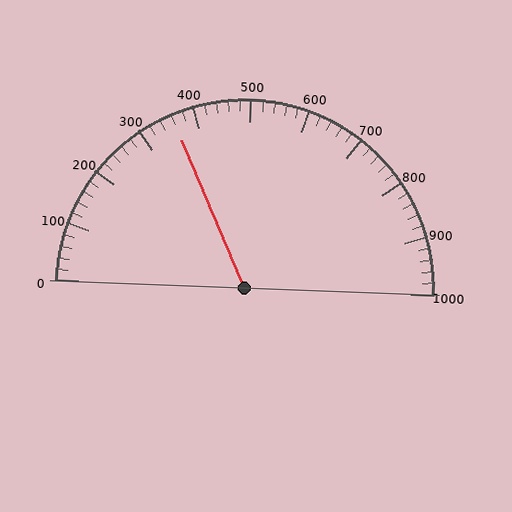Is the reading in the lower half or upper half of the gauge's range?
The reading is in the lower half of the range (0 to 1000).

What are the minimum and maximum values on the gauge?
The gauge ranges from 0 to 1000.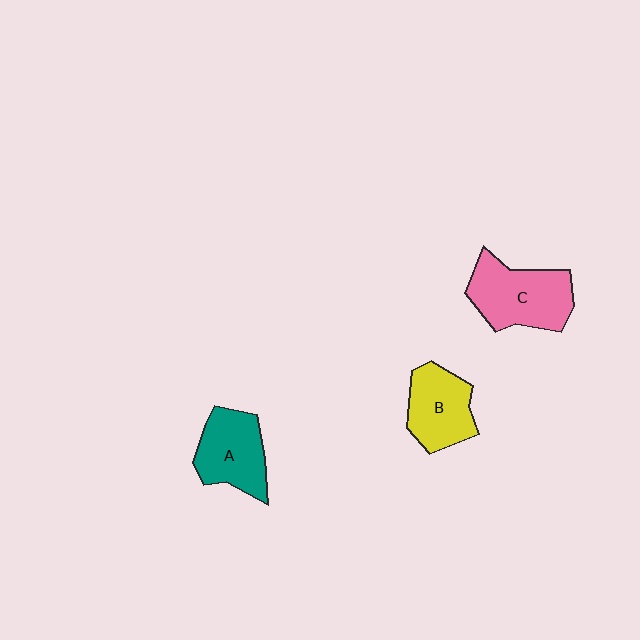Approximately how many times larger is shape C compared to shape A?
Approximately 1.2 times.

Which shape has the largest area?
Shape C (pink).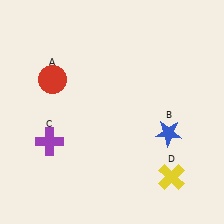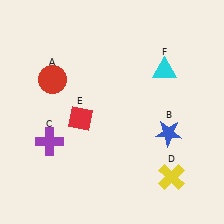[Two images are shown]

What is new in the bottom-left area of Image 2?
A red diamond (E) was added in the bottom-left area of Image 2.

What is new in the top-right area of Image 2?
A cyan triangle (F) was added in the top-right area of Image 2.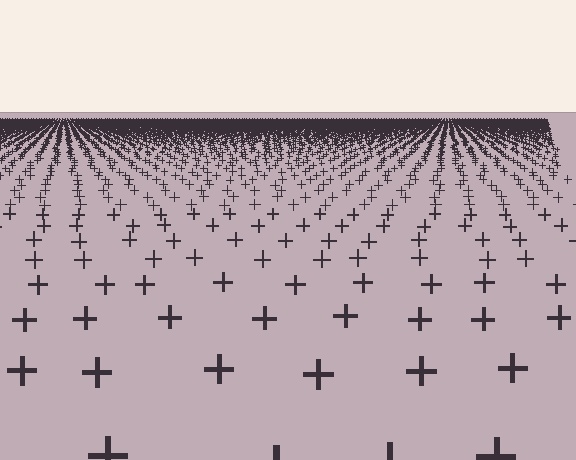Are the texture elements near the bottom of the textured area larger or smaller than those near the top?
Larger. Near the bottom, elements are closer to the viewer and appear at a bigger on-screen size.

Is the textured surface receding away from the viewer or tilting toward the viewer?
The surface is receding away from the viewer. Texture elements get smaller and denser toward the top.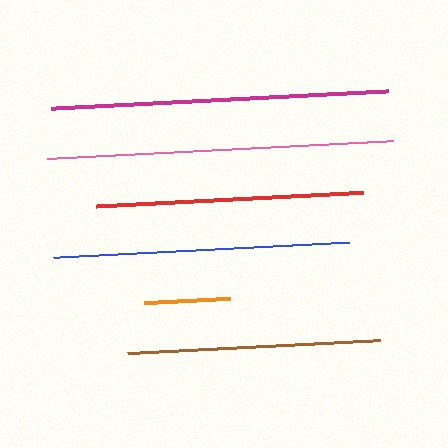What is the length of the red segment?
The red segment is approximately 267 pixels long.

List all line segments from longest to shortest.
From longest to shortest: pink, magenta, blue, red, brown, orange.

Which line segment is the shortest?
The orange line is the shortest at approximately 85 pixels.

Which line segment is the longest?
The pink line is the longest at approximately 347 pixels.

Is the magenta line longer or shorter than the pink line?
The pink line is longer than the magenta line.